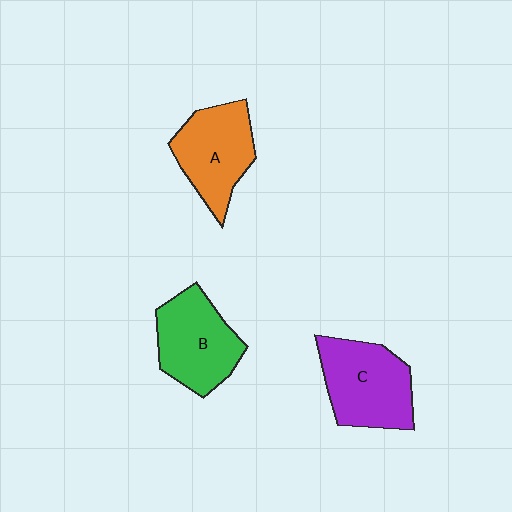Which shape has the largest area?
Shape C (purple).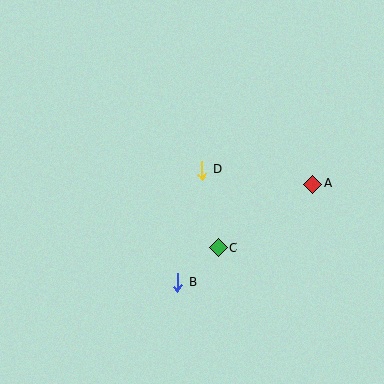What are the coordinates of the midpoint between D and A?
The midpoint between D and A is at (257, 177).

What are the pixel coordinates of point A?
Point A is at (312, 184).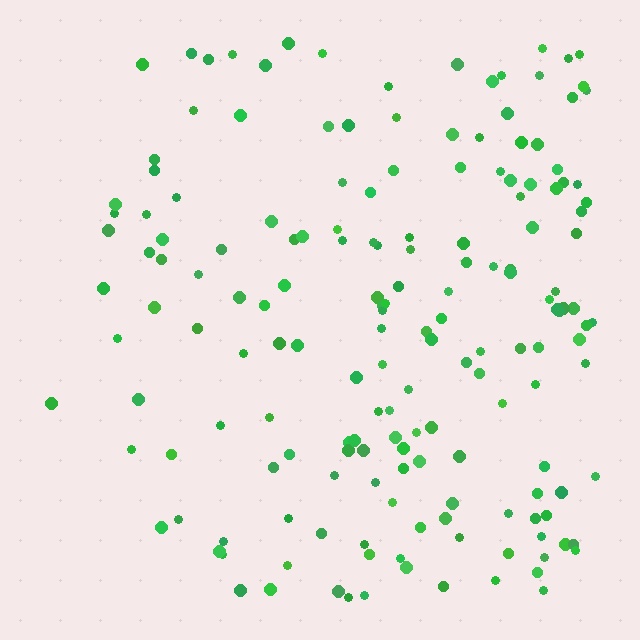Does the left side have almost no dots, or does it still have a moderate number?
Still a moderate number, just noticeably fewer than the right.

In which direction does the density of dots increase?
From left to right, with the right side densest.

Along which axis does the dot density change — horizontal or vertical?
Horizontal.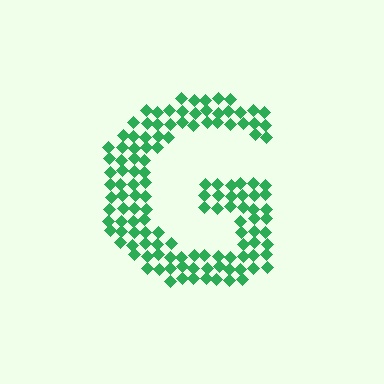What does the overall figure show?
The overall figure shows the letter G.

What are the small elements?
The small elements are diamonds.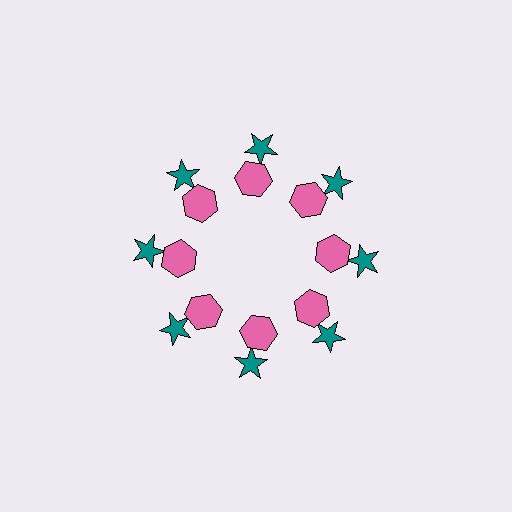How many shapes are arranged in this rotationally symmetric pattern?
There are 16 shapes, arranged in 8 groups of 2.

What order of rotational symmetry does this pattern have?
This pattern has 8-fold rotational symmetry.